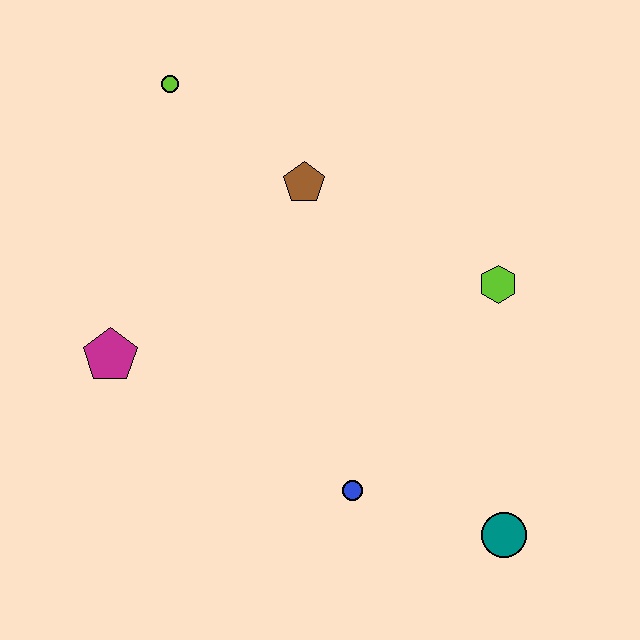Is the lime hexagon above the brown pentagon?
No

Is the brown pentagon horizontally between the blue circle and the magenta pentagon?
Yes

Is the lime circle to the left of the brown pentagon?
Yes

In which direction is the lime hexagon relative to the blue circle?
The lime hexagon is above the blue circle.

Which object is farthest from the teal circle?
The lime circle is farthest from the teal circle.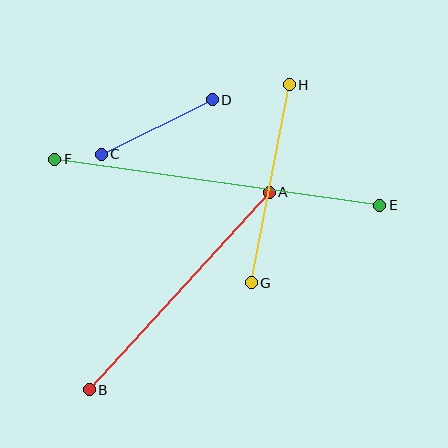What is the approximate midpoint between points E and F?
The midpoint is at approximately (217, 182) pixels.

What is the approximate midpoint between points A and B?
The midpoint is at approximately (179, 291) pixels.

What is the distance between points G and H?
The distance is approximately 202 pixels.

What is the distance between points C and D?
The distance is approximately 124 pixels.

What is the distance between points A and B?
The distance is approximately 267 pixels.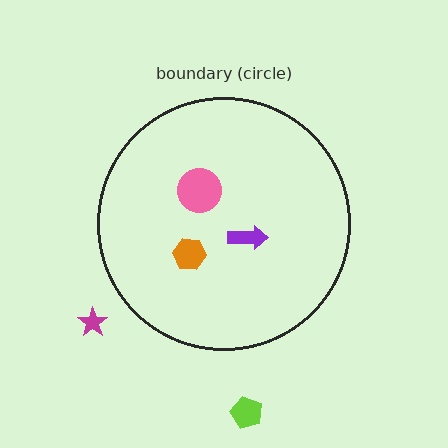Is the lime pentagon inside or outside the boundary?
Outside.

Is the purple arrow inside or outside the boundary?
Inside.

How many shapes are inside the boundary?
3 inside, 2 outside.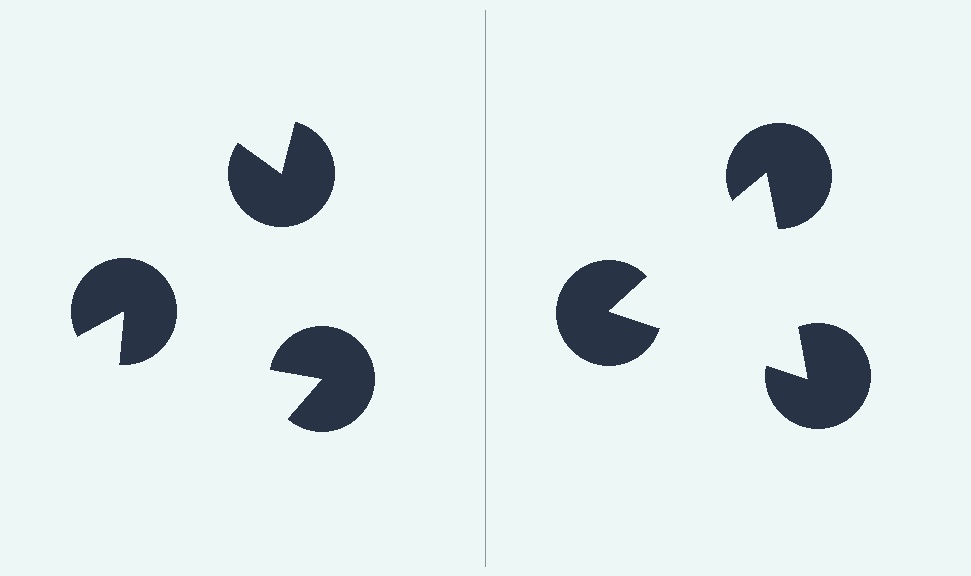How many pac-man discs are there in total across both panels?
6 — 3 on each side.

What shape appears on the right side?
An illusory triangle.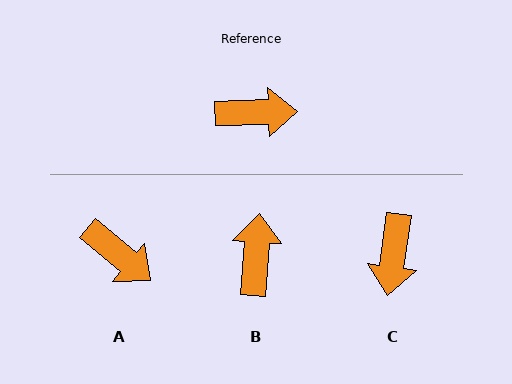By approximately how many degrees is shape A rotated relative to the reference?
Approximately 42 degrees clockwise.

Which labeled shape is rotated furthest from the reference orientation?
C, about 99 degrees away.